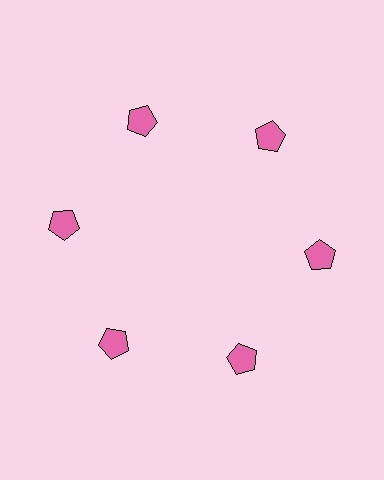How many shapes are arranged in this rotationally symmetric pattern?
There are 6 shapes, arranged in 6 groups of 1.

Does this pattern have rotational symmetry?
Yes, this pattern has 6-fold rotational symmetry. It looks the same after rotating 60 degrees around the center.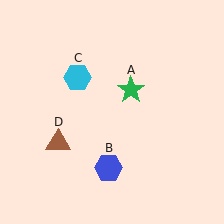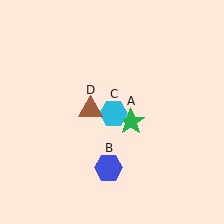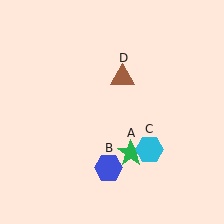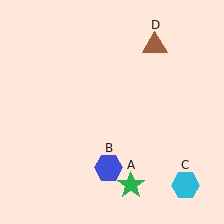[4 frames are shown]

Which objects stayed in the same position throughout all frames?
Blue hexagon (object B) remained stationary.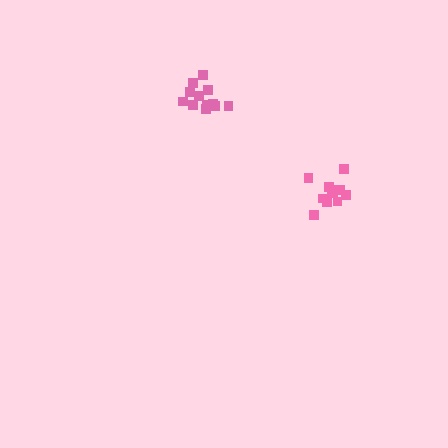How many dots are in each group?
Group 1: 12 dots, Group 2: 11 dots (23 total).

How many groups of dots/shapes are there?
There are 2 groups.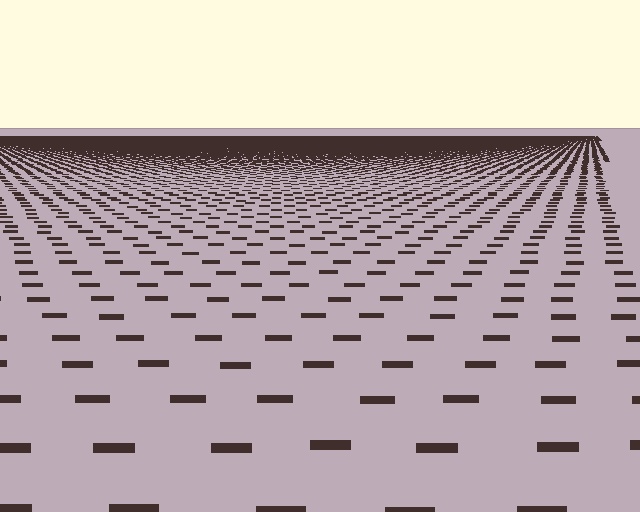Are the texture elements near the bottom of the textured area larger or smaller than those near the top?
Larger. Near the bottom, elements are closer to the viewer and appear at a bigger on-screen size.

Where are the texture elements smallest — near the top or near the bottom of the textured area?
Near the top.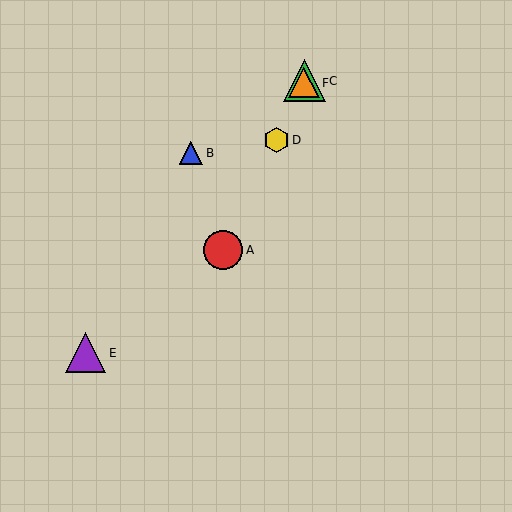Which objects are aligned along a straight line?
Objects A, C, D, F are aligned along a straight line.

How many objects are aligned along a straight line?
4 objects (A, C, D, F) are aligned along a straight line.